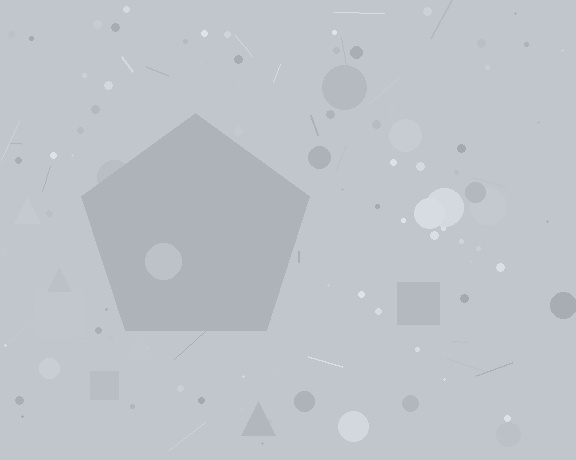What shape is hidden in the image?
A pentagon is hidden in the image.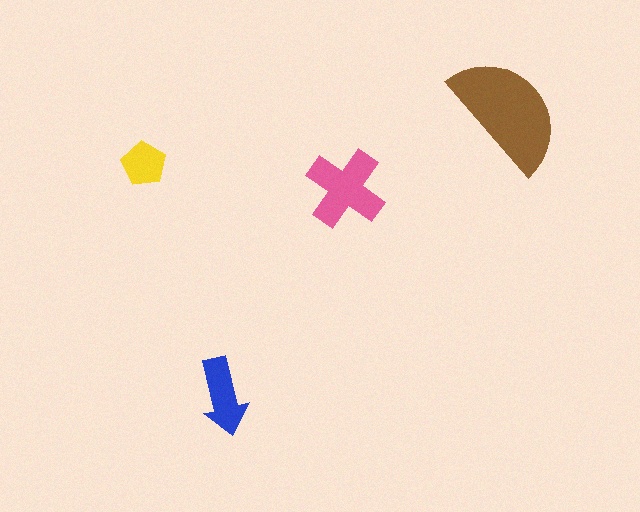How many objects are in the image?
There are 4 objects in the image.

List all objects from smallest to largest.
The yellow pentagon, the blue arrow, the pink cross, the brown semicircle.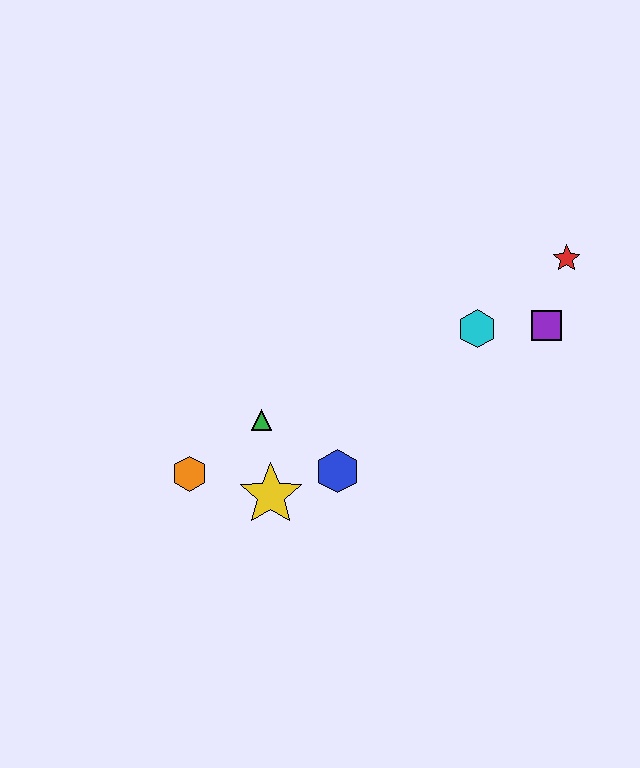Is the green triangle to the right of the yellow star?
No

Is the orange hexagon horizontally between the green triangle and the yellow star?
No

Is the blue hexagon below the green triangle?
Yes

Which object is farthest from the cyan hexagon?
The orange hexagon is farthest from the cyan hexagon.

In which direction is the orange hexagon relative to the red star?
The orange hexagon is to the left of the red star.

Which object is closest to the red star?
The purple square is closest to the red star.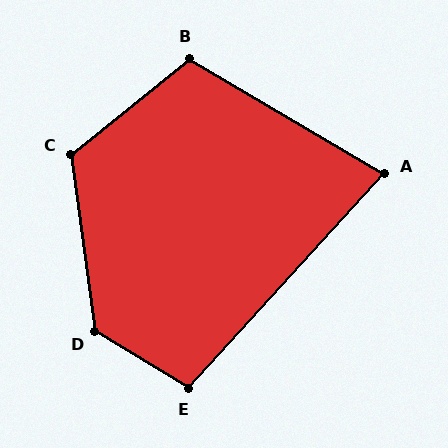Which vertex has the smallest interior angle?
A, at approximately 78 degrees.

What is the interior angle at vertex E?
Approximately 101 degrees (obtuse).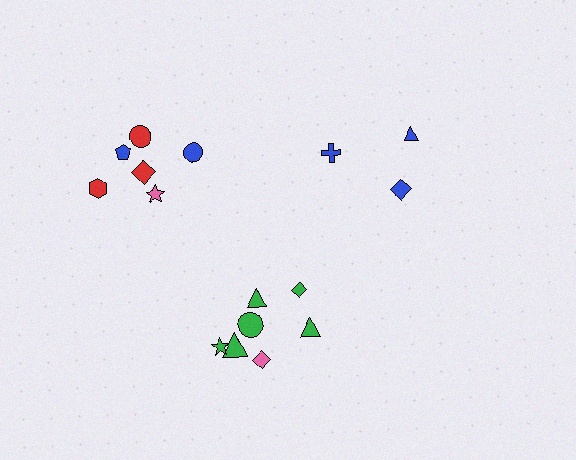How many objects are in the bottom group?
There are 7 objects.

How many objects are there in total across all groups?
There are 16 objects.